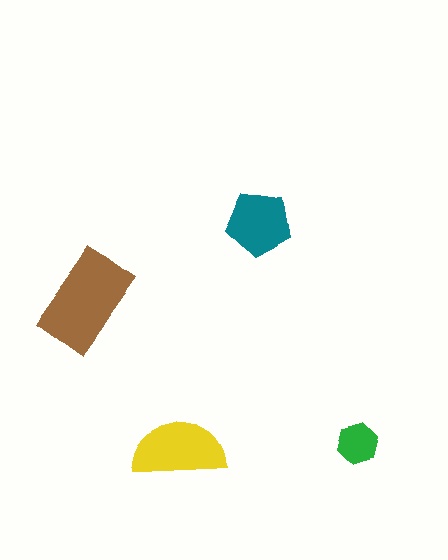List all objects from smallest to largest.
The green hexagon, the teal pentagon, the yellow semicircle, the brown rectangle.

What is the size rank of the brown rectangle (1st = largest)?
1st.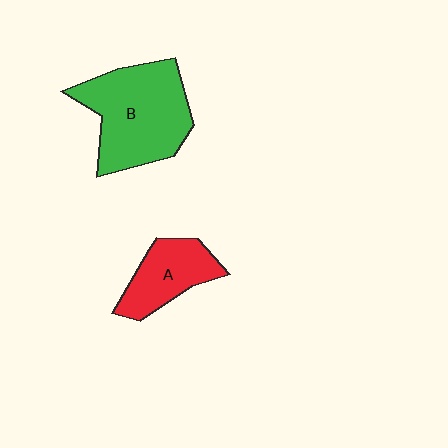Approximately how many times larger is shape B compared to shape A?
Approximately 1.8 times.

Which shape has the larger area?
Shape B (green).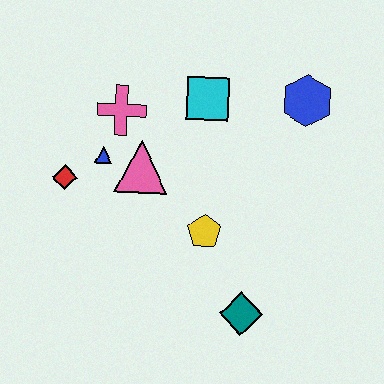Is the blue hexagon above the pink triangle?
Yes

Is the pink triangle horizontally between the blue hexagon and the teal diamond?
No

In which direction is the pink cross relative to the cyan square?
The pink cross is to the left of the cyan square.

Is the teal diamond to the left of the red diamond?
No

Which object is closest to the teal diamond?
The yellow pentagon is closest to the teal diamond.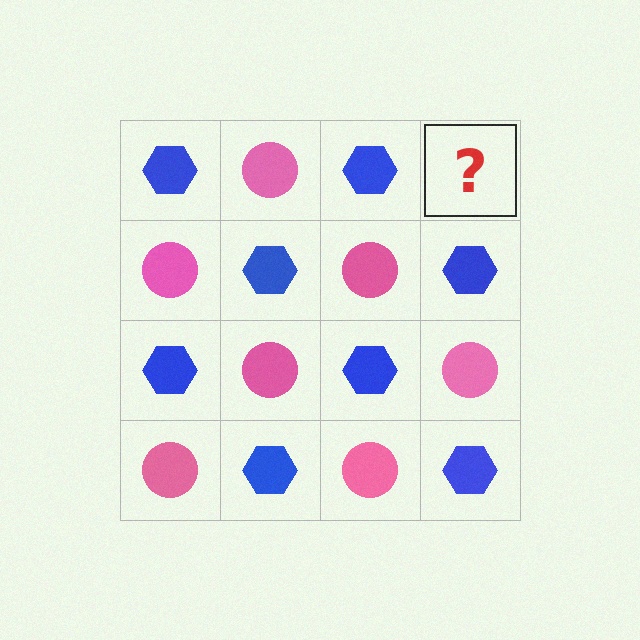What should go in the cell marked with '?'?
The missing cell should contain a pink circle.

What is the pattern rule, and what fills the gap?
The rule is that it alternates blue hexagon and pink circle in a checkerboard pattern. The gap should be filled with a pink circle.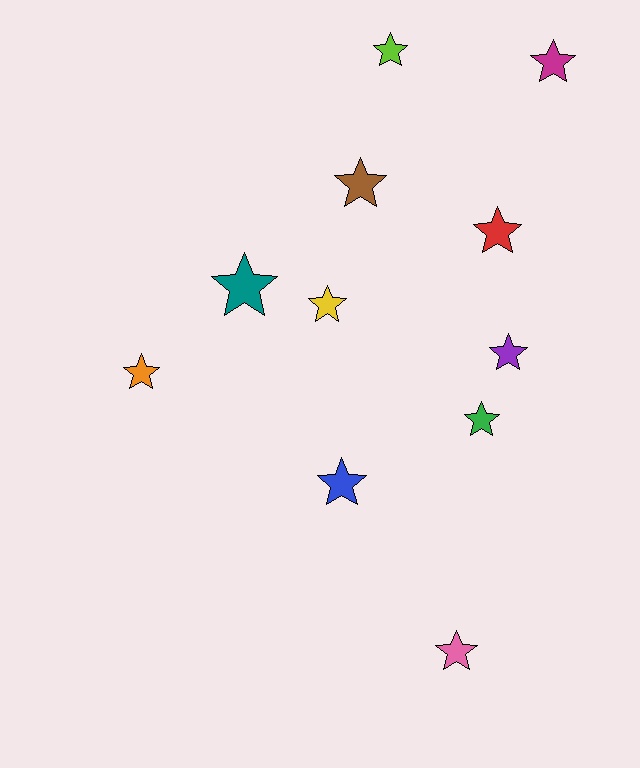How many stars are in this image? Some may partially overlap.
There are 11 stars.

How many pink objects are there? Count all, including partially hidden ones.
There is 1 pink object.